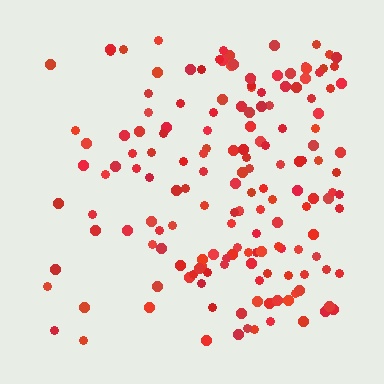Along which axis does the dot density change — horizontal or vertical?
Horizontal.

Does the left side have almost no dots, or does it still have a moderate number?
Still a moderate number, just noticeably fewer than the right.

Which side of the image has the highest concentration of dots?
The right.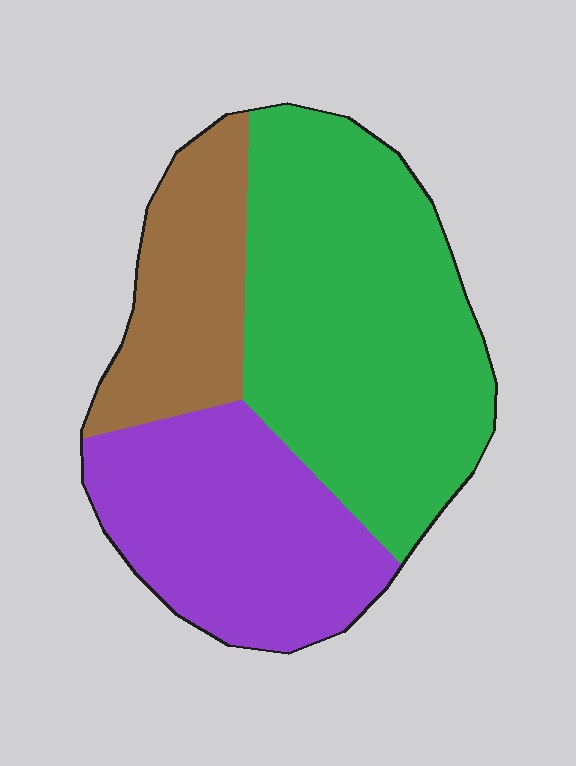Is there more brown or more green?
Green.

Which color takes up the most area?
Green, at roughly 50%.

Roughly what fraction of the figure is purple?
Purple takes up between a quarter and a half of the figure.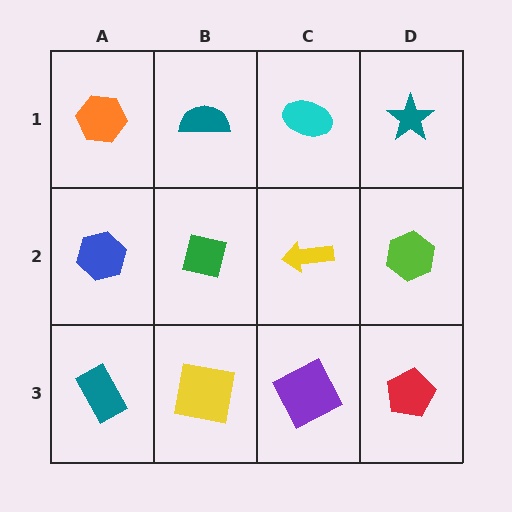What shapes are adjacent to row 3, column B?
A green square (row 2, column B), a teal rectangle (row 3, column A), a purple square (row 3, column C).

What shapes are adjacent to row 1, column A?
A blue hexagon (row 2, column A), a teal semicircle (row 1, column B).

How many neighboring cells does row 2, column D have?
3.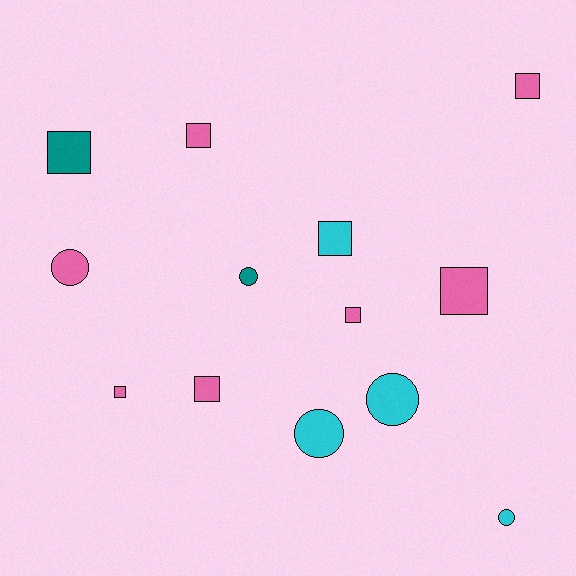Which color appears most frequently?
Pink, with 7 objects.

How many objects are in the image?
There are 13 objects.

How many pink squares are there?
There are 6 pink squares.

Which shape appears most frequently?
Square, with 8 objects.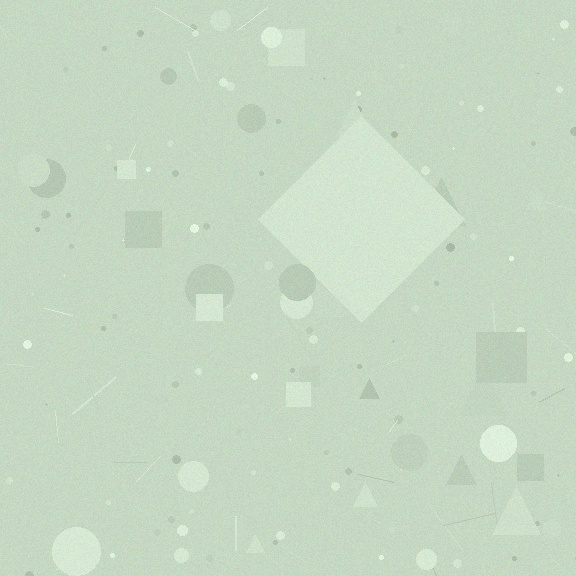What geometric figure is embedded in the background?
A diamond is embedded in the background.